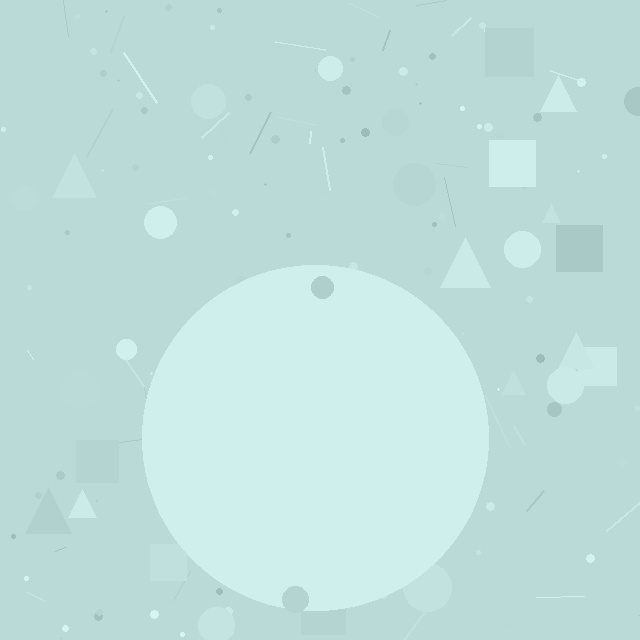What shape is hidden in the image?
A circle is hidden in the image.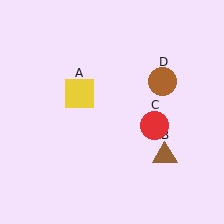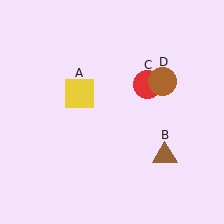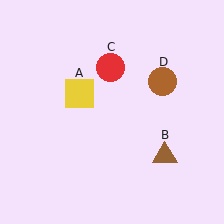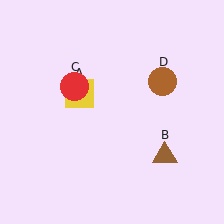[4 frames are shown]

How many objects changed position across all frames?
1 object changed position: red circle (object C).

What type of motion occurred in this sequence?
The red circle (object C) rotated counterclockwise around the center of the scene.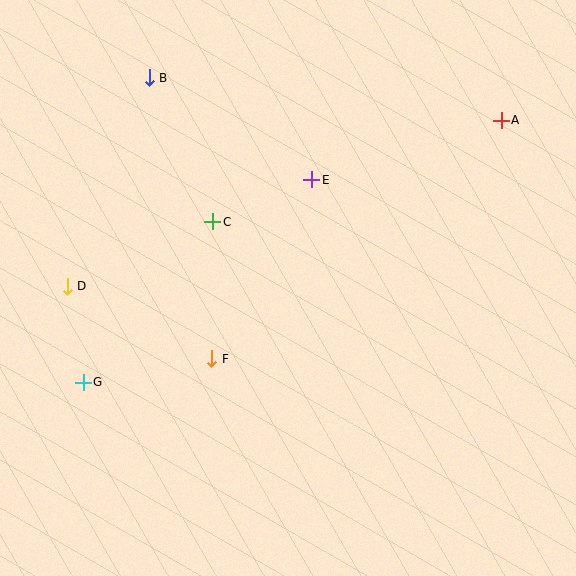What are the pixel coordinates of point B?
Point B is at (149, 78).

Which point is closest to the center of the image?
Point C at (213, 222) is closest to the center.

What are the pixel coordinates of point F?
Point F is at (212, 359).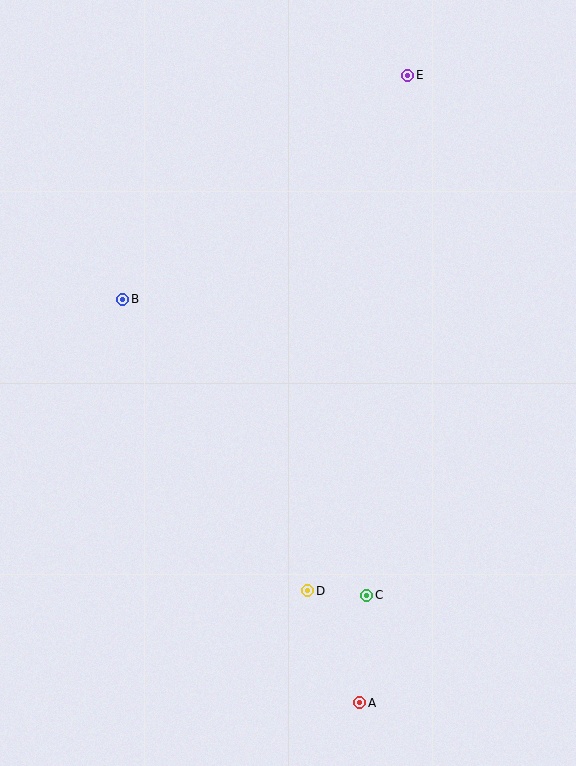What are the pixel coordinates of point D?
Point D is at (308, 591).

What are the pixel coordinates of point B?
Point B is at (123, 299).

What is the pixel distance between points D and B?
The distance between D and B is 346 pixels.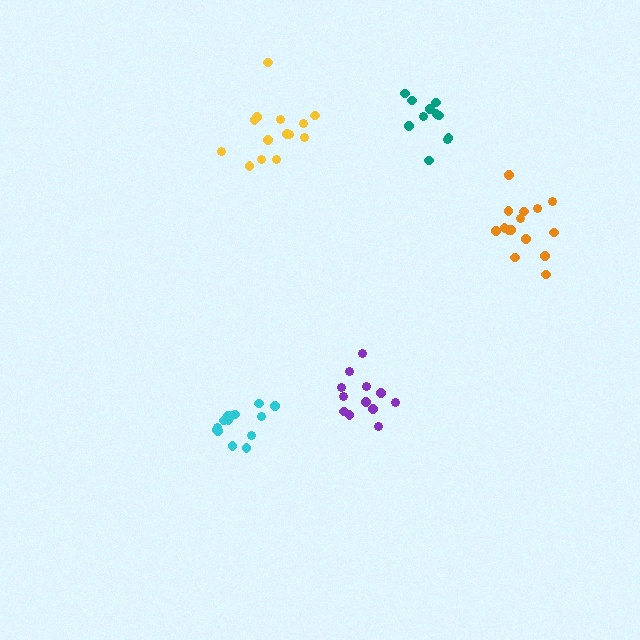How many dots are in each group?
Group 1: 11 dots, Group 2: 12 dots, Group 3: 14 dots, Group 4: 15 dots, Group 5: 14 dots (66 total).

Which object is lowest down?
The cyan cluster is bottommost.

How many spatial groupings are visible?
There are 5 spatial groupings.